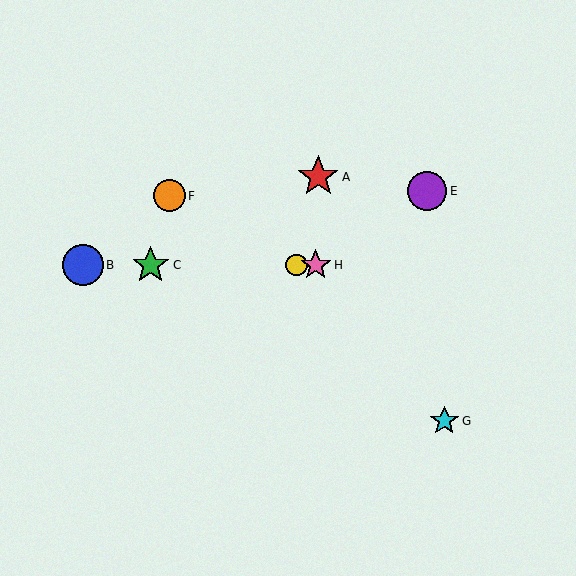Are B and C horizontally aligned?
Yes, both are at y≈265.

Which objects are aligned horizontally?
Objects B, C, D, H are aligned horizontally.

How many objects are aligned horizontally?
4 objects (B, C, D, H) are aligned horizontally.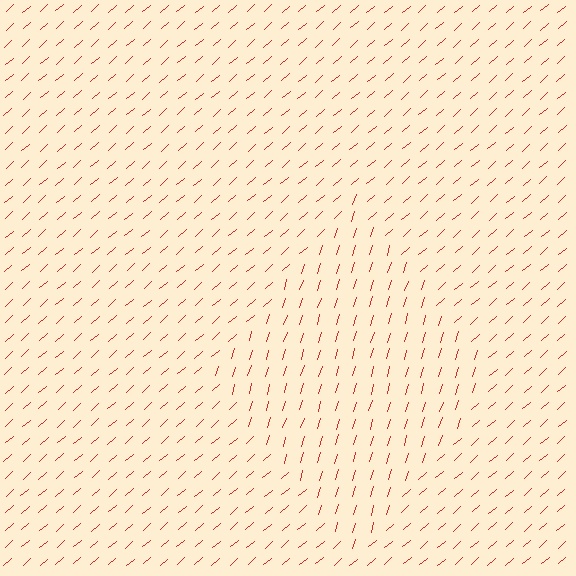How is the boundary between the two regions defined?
The boundary is defined purely by a change in line orientation (approximately 31 degrees difference). All lines are the same color and thickness.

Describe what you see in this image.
The image is filled with small red line segments. A diamond region in the image has lines oriented differently from the surrounding lines, creating a visible texture boundary.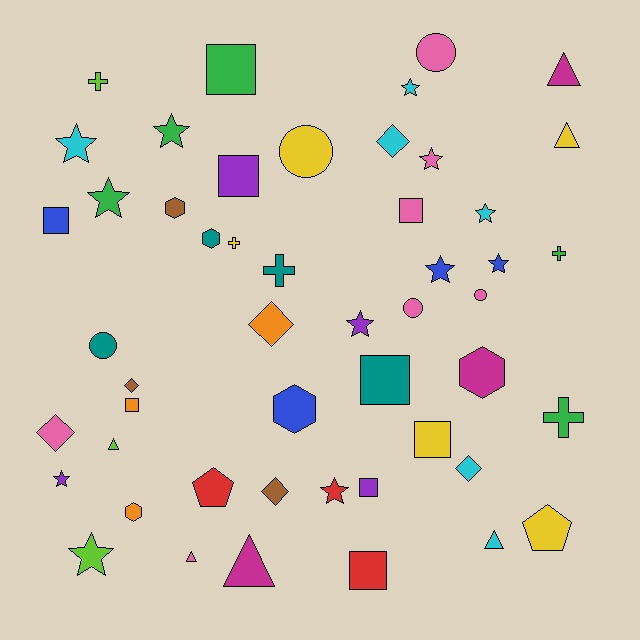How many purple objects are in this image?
There are 4 purple objects.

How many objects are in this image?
There are 50 objects.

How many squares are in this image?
There are 9 squares.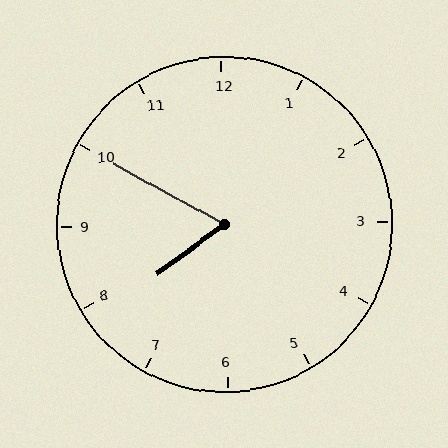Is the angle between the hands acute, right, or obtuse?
It is acute.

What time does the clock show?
7:50.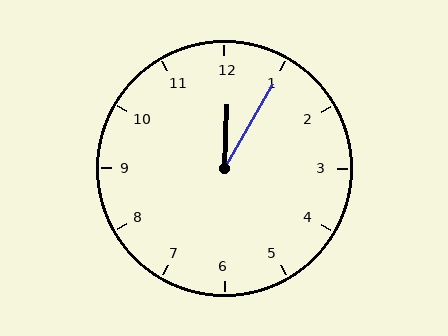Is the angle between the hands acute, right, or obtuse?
It is acute.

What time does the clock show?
12:05.